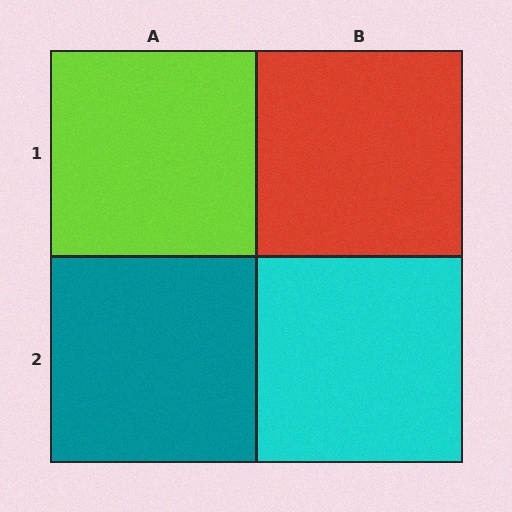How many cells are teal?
1 cell is teal.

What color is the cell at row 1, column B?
Red.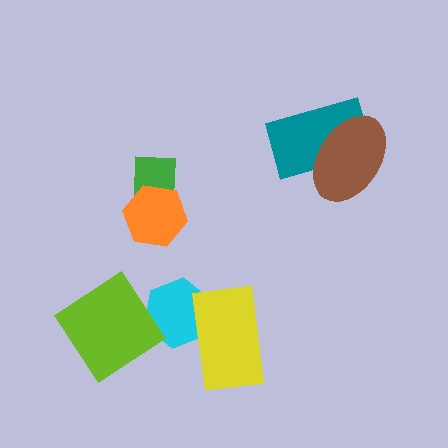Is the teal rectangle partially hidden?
Yes, it is partially covered by another shape.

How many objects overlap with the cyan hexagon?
1 object overlaps with the cyan hexagon.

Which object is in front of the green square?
The orange hexagon is in front of the green square.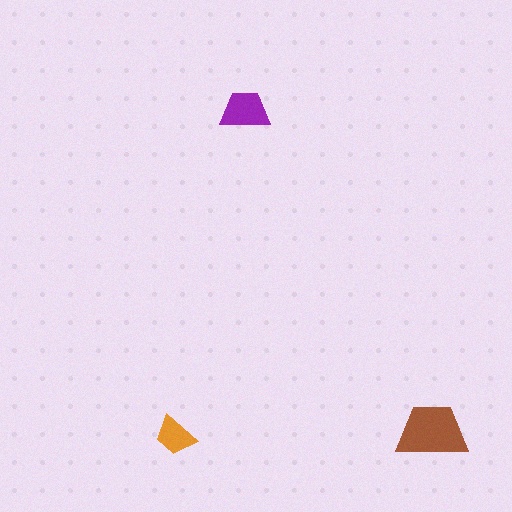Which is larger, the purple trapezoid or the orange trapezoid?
The purple one.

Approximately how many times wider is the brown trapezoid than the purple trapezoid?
About 1.5 times wider.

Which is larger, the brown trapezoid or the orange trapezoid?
The brown one.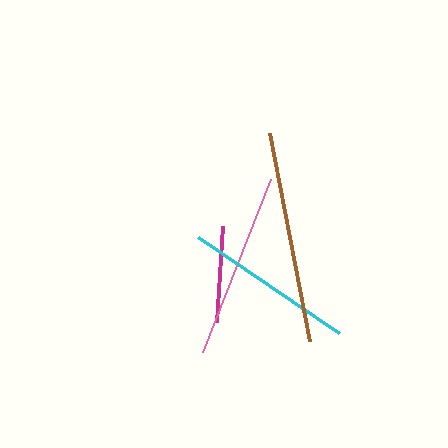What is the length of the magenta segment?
The magenta segment is approximately 96 pixels long.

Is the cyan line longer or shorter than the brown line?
The brown line is longer than the cyan line.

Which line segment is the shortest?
The magenta line is the shortest at approximately 96 pixels.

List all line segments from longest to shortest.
From longest to shortest: brown, pink, cyan, magenta.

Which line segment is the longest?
The brown line is the longest at approximately 212 pixels.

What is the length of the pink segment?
The pink segment is approximately 185 pixels long.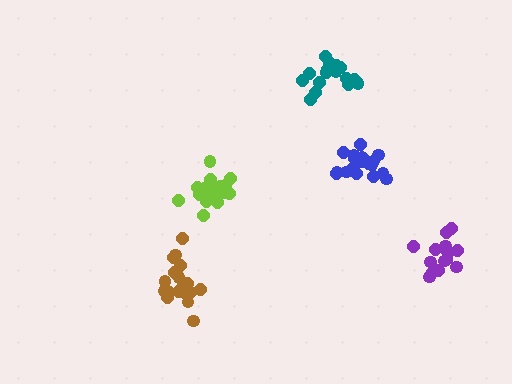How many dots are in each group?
Group 1: 18 dots, Group 2: 19 dots, Group 3: 19 dots, Group 4: 15 dots, Group 5: 18 dots (89 total).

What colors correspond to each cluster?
The clusters are colored: lime, blue, brown, purple, teal.